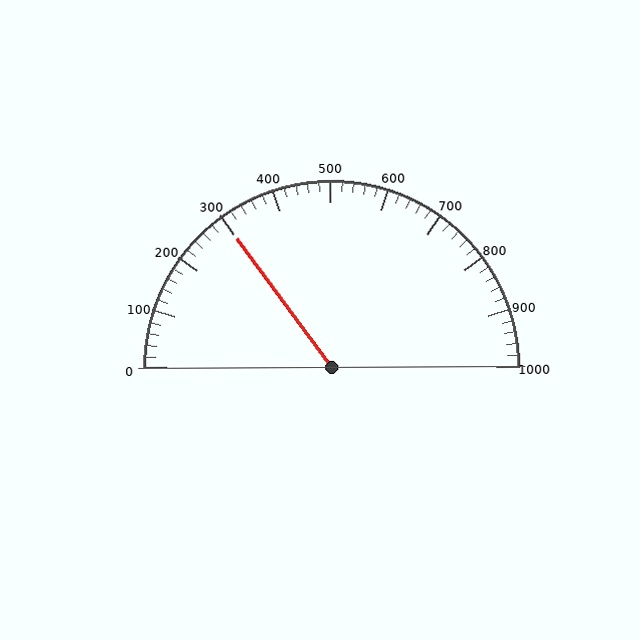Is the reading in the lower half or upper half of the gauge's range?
The reading is in the lower half of the range (0 to 1000).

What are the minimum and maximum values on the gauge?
The gauge ranges from 0 to 1000.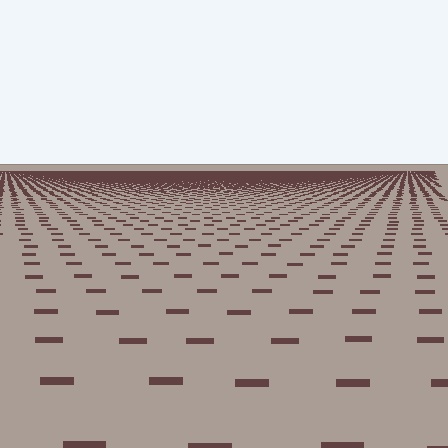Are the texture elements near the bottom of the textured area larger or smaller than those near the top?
Larger. Near the bottom, elements are closer to the viewer and appear at a bigger on-screen size.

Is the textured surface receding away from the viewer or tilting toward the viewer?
The surface is receding away from the viewer. Texture elements get smaller and denser toward the top.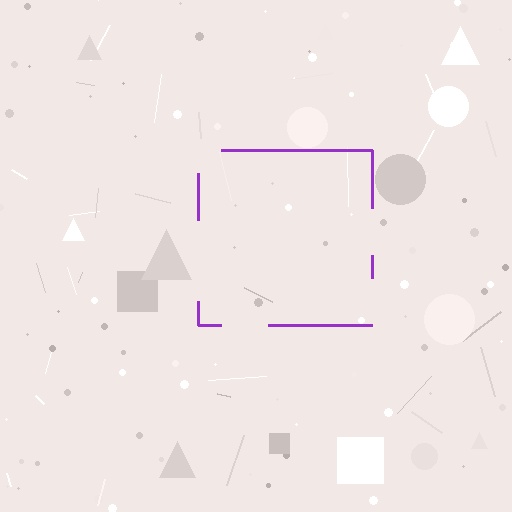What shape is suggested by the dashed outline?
The dashed outline suggests a square.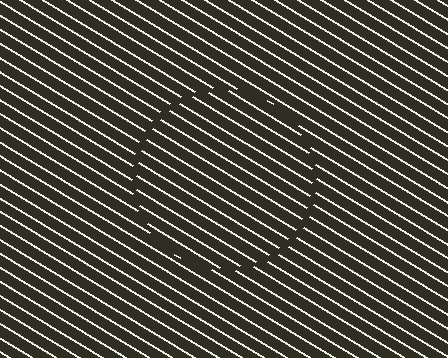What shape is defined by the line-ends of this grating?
An illusory circle. The interior of the shape contains the same grating, shifted by half a period — the contour is defined by the phase discontinuity where line-ends from the inner and outer gratings abut.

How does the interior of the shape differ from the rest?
The interior of the shape contains the same grating, shifted by half a period — the contour is defined by the phase discontinuity where line-ends from the inner and outer gratings abut.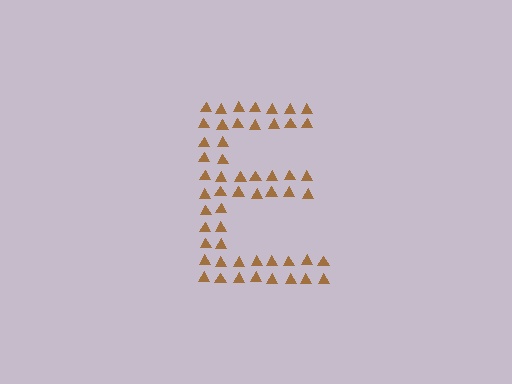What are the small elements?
The small elements are triangles.